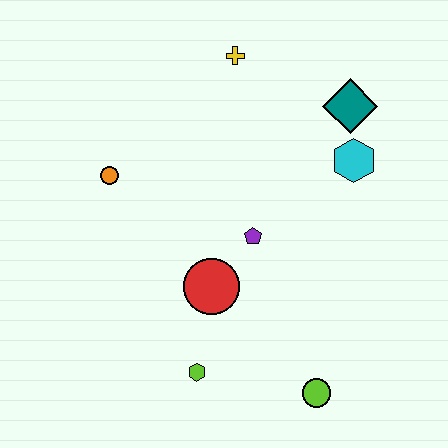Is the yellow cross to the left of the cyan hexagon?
Yes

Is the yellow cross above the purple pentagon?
Yes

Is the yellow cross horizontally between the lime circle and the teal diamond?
No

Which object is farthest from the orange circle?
The lime circle is farthest from the orange circle.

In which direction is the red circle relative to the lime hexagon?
The red circle is above the lime hexagon.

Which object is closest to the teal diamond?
The cyan hexagon is closest to the teal diamond.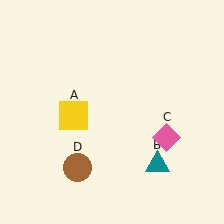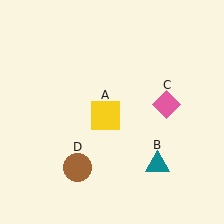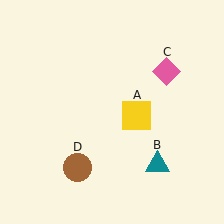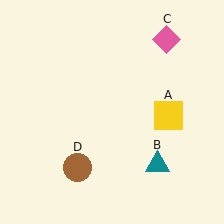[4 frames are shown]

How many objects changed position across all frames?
2 objects changed position: yellow square (object A), pink diamond (object C).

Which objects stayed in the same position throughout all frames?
Teal triangle (object B) and brown circle (object D) remained stationary.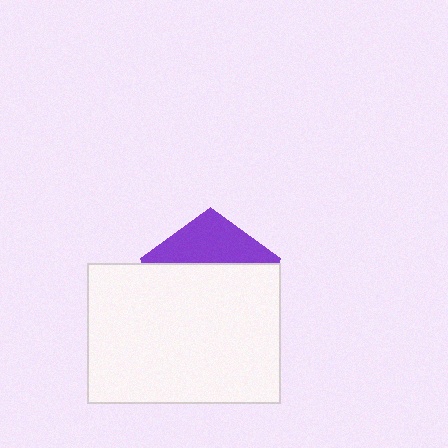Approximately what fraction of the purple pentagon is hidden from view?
Roughly 67% of the purple pentagon is hidden behind the white rectangle.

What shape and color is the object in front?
The object in front is a white rectangle.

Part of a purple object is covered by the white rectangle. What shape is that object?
It is a pentagon.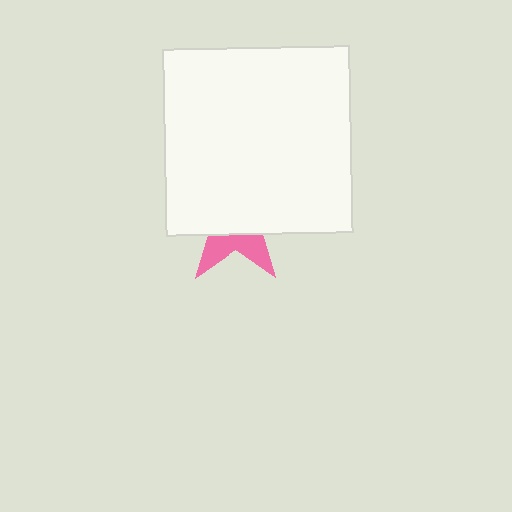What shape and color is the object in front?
The object in front is a white square.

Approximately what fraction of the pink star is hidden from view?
Roughly 69% of the pink star is hidden behind the white square.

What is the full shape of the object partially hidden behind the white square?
The partially hidden object is a pink star.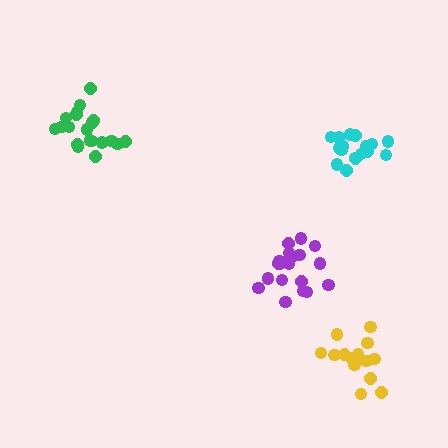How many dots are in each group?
Group 1: 15 dots, Group 2: 18 dots, Group 3: 19 dots, Group 4: 20 dots (72 total).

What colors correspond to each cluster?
The clusters are colored: yellow, cyan, purple, green.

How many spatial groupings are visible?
There are 4 spatial groupings.